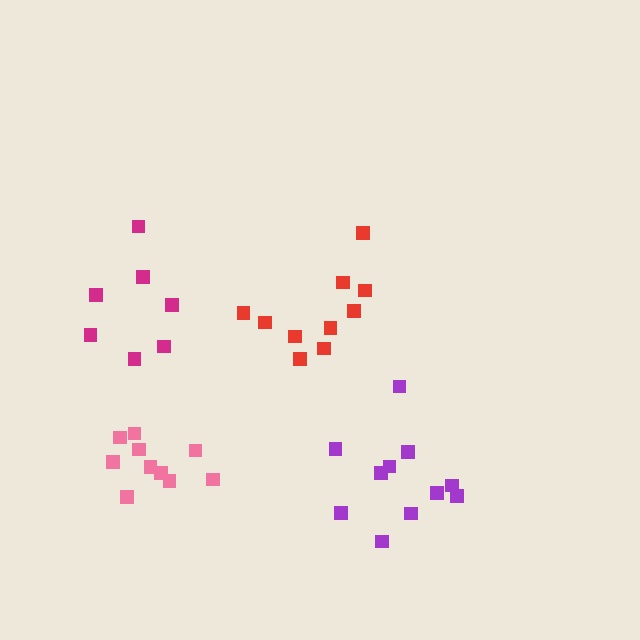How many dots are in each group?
Group 1: 11 dots, Group 2: 10 dots, Group 3: 10 dots, Group 4: 7 dots (38 total).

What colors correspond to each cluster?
The clusters are colored: purple, red, pink, magenta.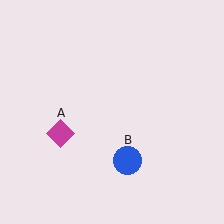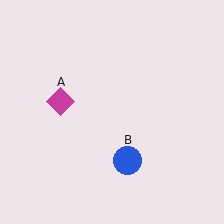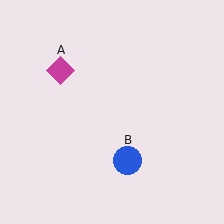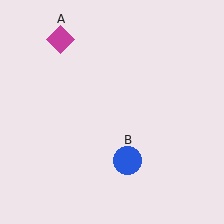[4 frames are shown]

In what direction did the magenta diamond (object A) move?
The magenta diamond (object A) moved up.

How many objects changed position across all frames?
1 object changed position: magenta diamond (object A).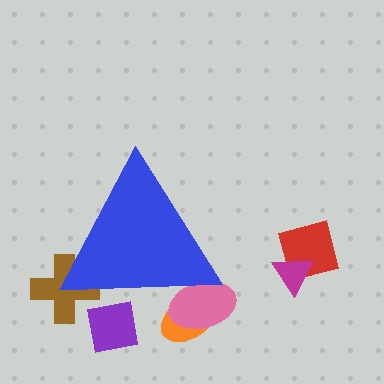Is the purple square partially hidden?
Yes, the purple square is partially hidden behind the blue triangle.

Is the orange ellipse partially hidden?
Yes, the orange ellipse is partially hidden behind the blue triangle.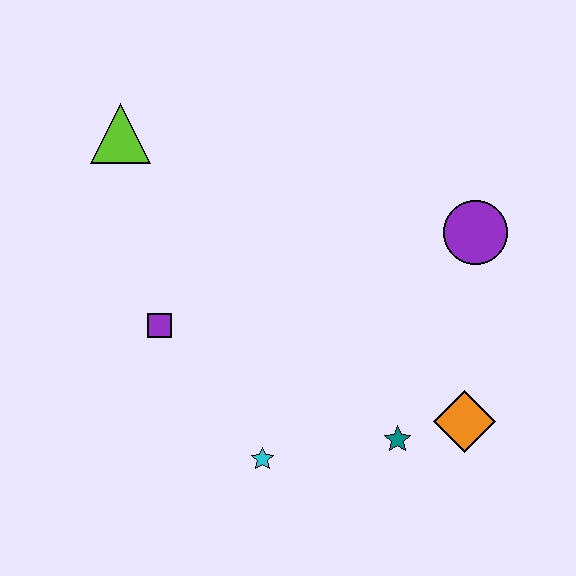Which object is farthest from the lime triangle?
The orange diamond is farthest from the lime triangle.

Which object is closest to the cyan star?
The teal star is closest to the cyan star.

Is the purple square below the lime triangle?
Yes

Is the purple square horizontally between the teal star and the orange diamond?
No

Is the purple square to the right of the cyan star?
No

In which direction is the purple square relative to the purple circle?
The purple square is to the left of the purple circle.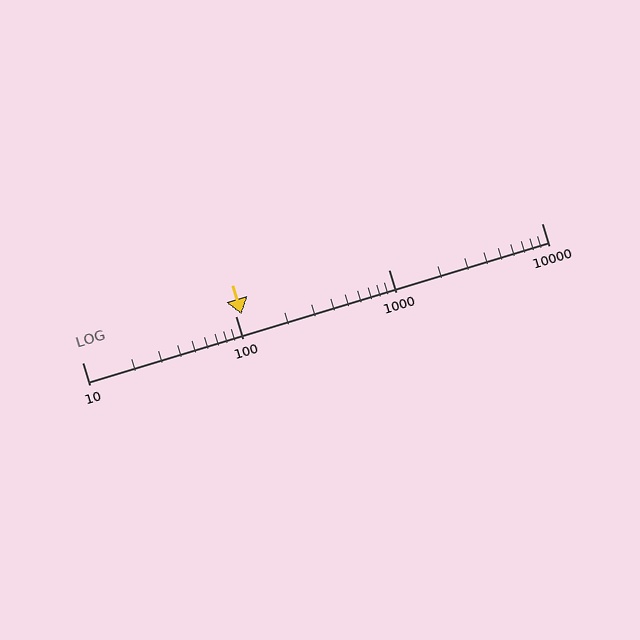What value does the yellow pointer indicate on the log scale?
The pointer indicates approximately 110.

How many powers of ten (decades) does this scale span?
The scale spans 3 decades, from 10 to 10000.